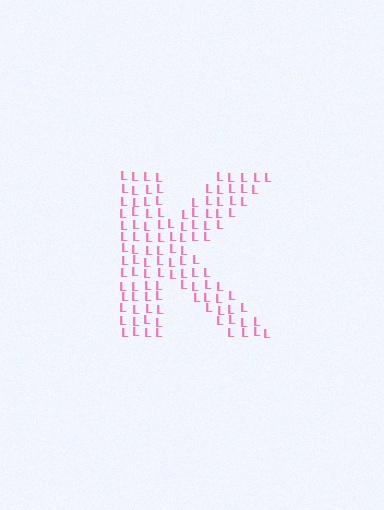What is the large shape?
The large shape is the letter K.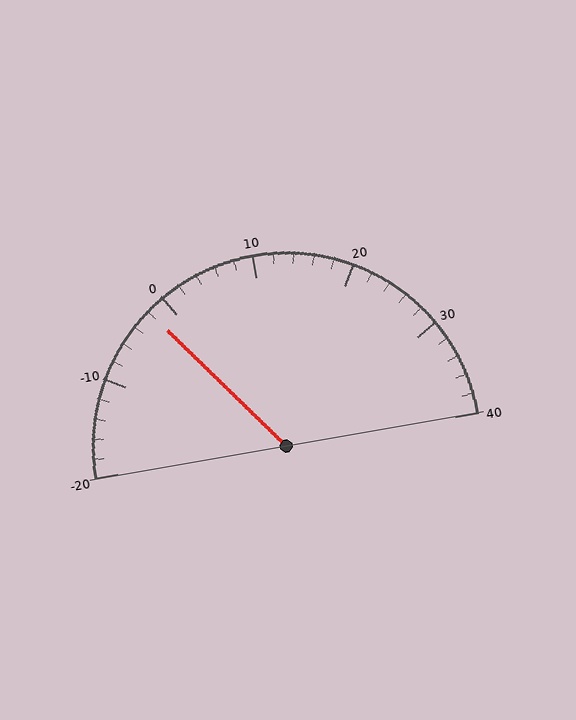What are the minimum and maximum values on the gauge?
The gauge ranges from -20 to 40.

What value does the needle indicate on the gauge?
The needle indicates approximately -2.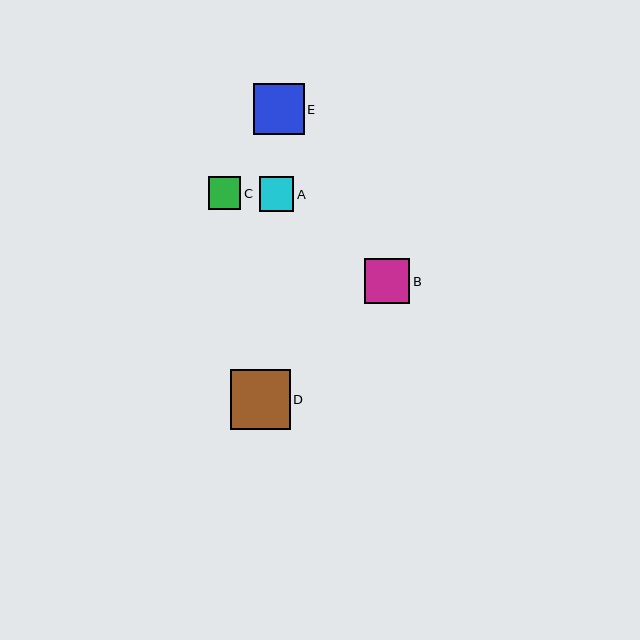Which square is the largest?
Square D is the largest with a size of approximately 59 pixels.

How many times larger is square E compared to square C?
Square E is approximately 1.6 times the size of square C.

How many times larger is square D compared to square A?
Square D is approximately 1.7 times the size of square A.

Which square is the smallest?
Square C is the smallest with a size of approximately 33 pixels.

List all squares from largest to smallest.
From largest to smallest: D, E, B, A, C.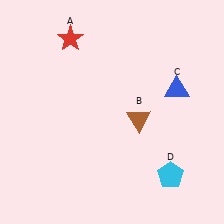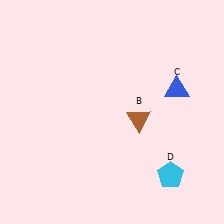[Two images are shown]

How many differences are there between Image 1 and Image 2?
There is 1 difference between the two images.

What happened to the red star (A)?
The red star (A) was removed in Image 2. It was in the top-left area of Image 1.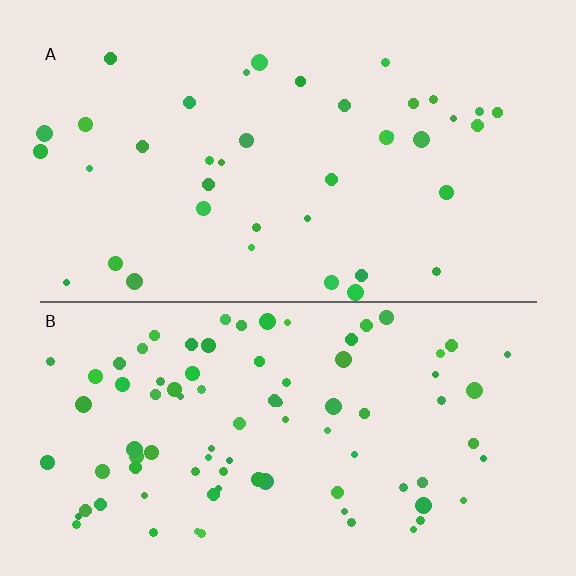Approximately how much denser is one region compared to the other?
Approximately 2.1× — region B over region A.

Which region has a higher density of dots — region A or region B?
B (the bottom).